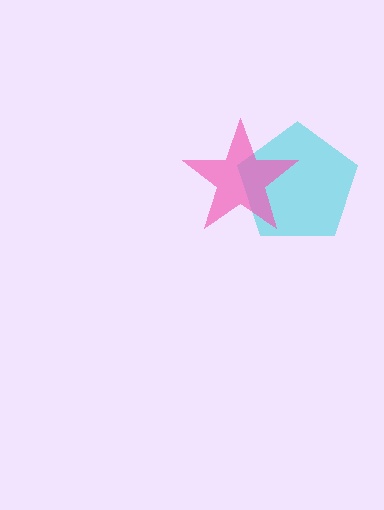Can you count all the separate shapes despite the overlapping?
Yes, there are 2 separate shapes.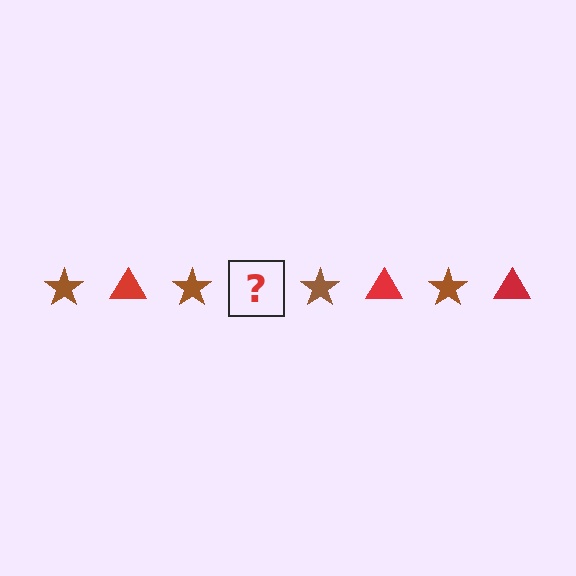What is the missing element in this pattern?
The missing element is a red triangle.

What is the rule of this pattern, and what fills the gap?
The rule is that the pattern alternates between brown star and red triangle. The gap should be filled with a red triangle.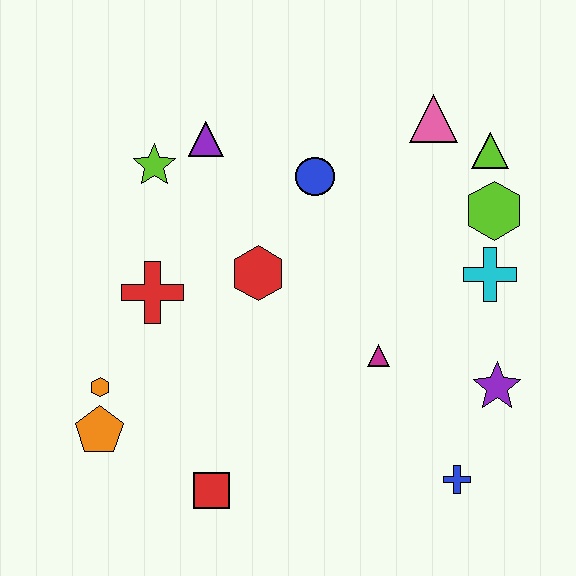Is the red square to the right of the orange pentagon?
Yes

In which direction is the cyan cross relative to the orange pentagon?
The cyan cross is to the right of the orange pentagon.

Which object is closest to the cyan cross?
The lime hexagon is closest to the cyan cross.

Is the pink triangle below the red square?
No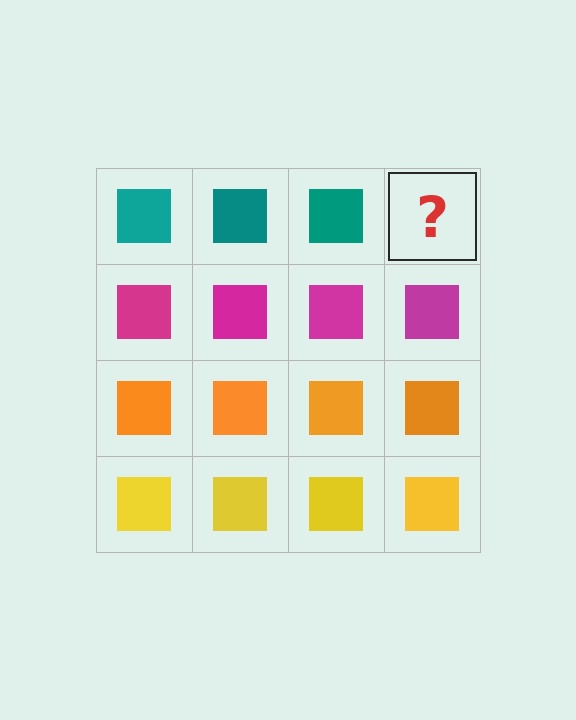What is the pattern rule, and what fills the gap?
The rule is that each row has a consistent color. The gap should be filled with a teal square.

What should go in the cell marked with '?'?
The missing cell should contain a teal square.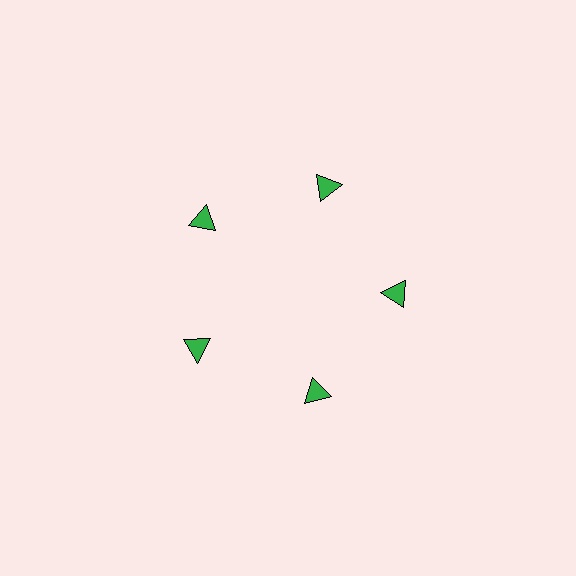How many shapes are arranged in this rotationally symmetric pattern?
There are 5 shapes, arranged in 5 groups of 1.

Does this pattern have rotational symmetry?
Yes, this pattern has 5-fold rotational symmetry. It looks the same after rotating 72 degrees around the center.